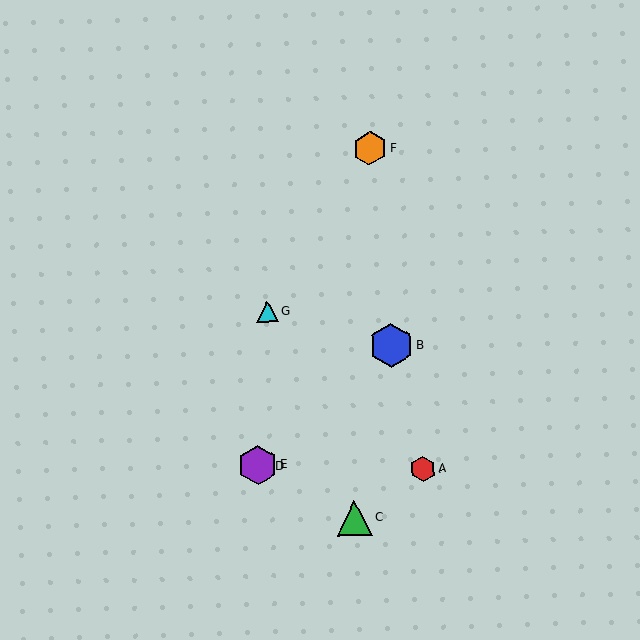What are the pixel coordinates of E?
Object E is at (258, 465).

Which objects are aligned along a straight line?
Objects D, E, F are aligned along a straight line.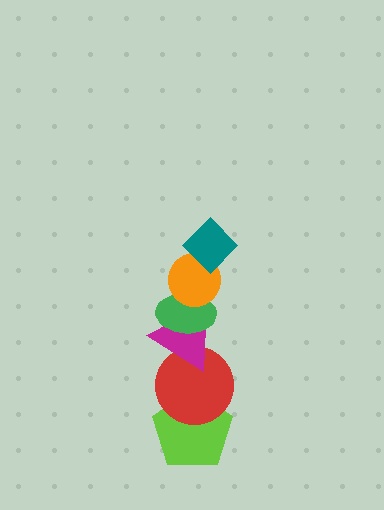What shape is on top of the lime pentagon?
The red circle is on top of the lime pentagon.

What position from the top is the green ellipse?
The green ellipse is 3rd from the top.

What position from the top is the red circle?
The red circle is 5th from the top.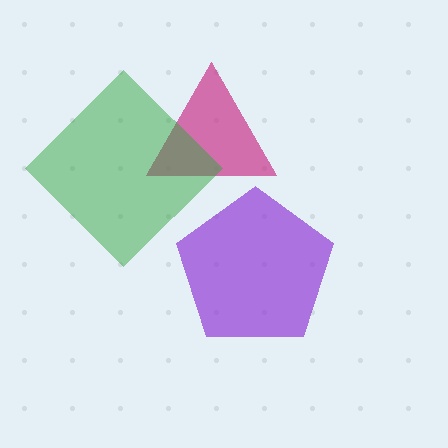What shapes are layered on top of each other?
The layered shapes are: a purple pentagon, a magenta triangle, a green diamond.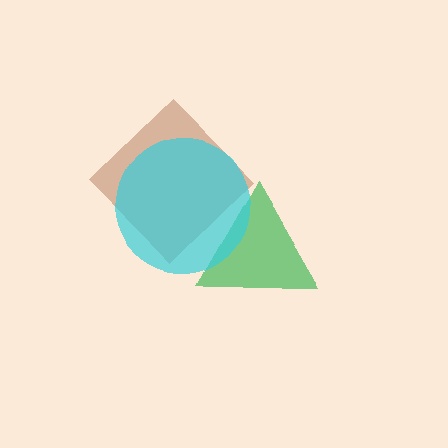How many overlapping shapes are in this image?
There are 3 overlapping shapes in the image.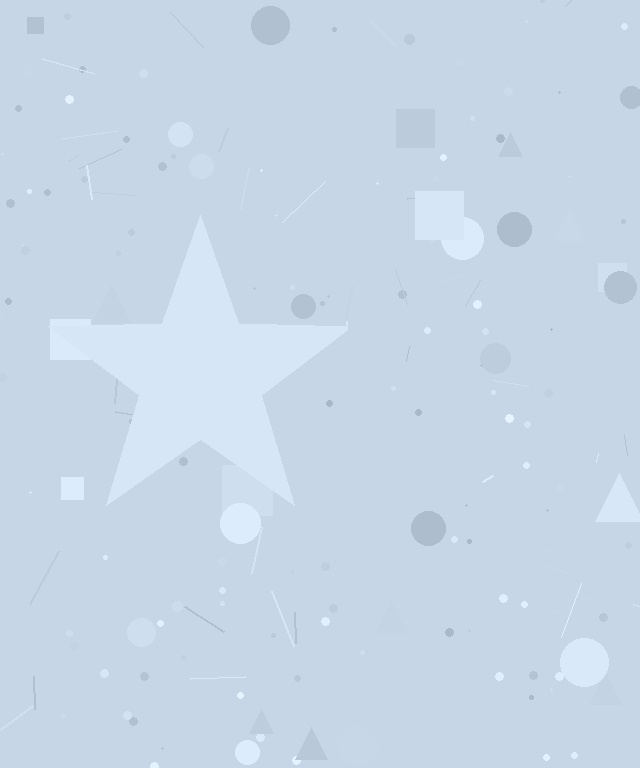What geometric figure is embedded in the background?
A star is embedded in the background.